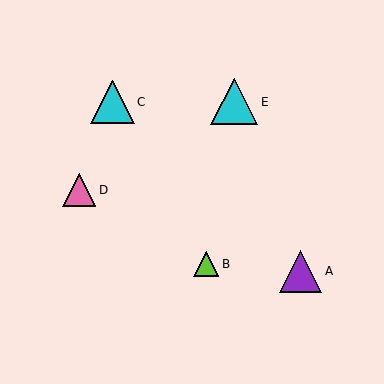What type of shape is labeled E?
Shape E is a cyan triangle.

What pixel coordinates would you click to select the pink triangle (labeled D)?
Click at (79, 190) to select the pink triangle D.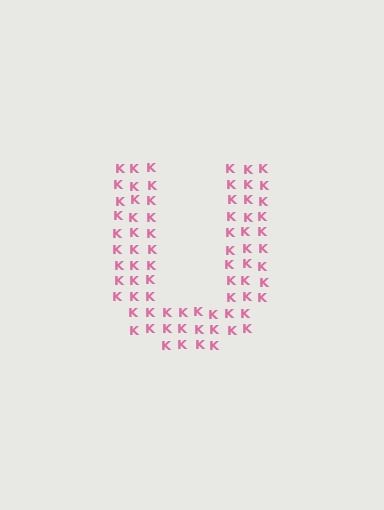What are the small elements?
The small elements are letter K's.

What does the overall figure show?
The overall figure shows the letter U.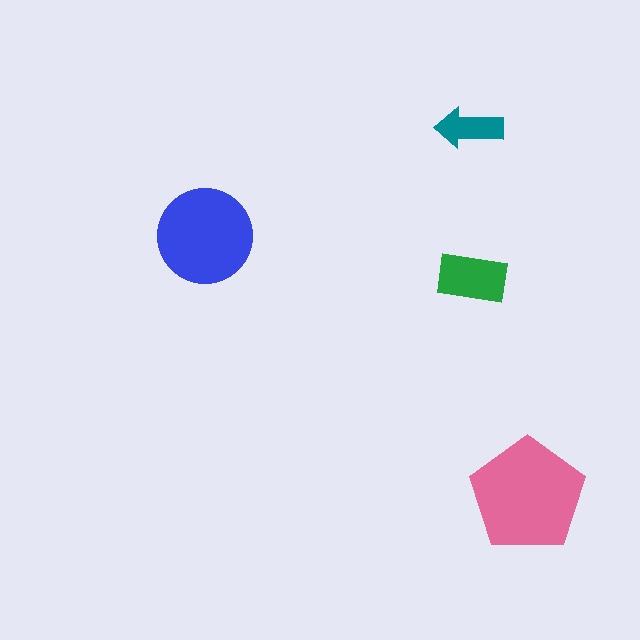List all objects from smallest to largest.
The teal arrow, the green rectangle, the blue circle, the pink pentagon.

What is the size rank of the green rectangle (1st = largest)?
3rd.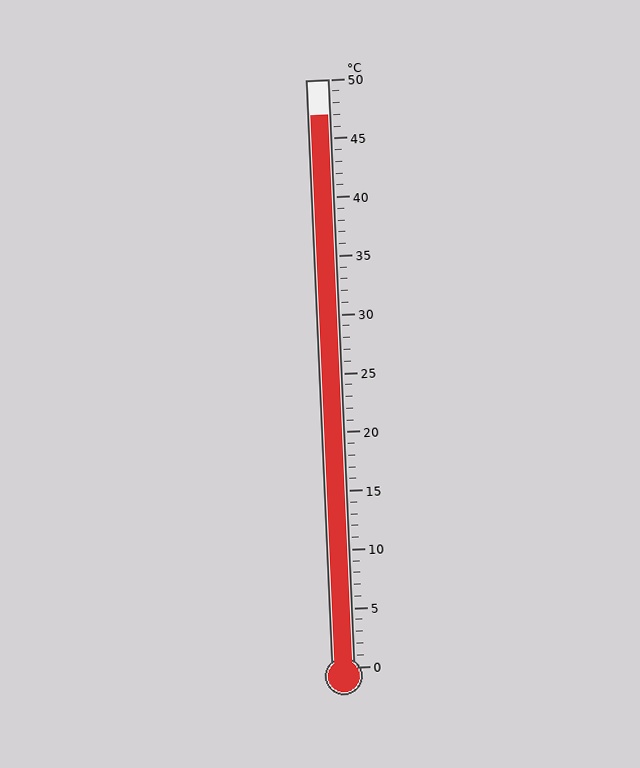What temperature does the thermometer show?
The thermometer shows approximately 47°C.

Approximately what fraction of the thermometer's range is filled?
The thermometer is filled to approximately 95% of its range.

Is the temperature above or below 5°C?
The temperature is above 5°C.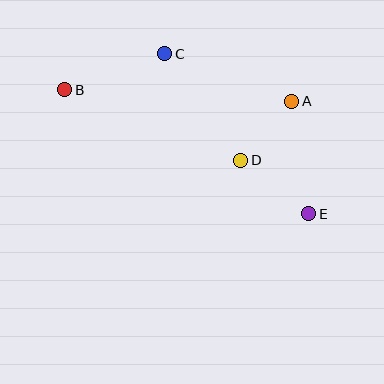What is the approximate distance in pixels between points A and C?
The distance between A and C is approximately 135 pixels.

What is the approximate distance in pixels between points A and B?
The distance between A and B is approximately 227 pixels.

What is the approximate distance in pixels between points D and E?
The distance between D and E is approximately 87 pixels.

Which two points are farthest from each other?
Points B and E are farthest from each other.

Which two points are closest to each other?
Points A and D are closest to each other.